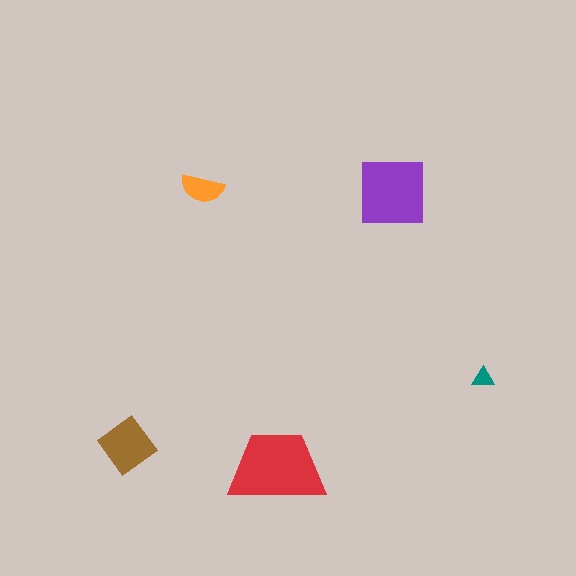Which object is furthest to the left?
The brown diamond is leftmost.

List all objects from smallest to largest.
The teal triangle, the orange semicircle, the brown diamond, the purple square, the red trapezoid.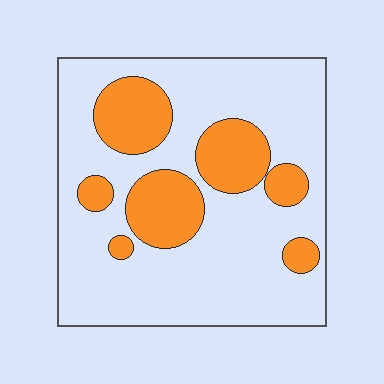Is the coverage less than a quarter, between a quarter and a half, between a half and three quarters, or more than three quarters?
Between a quarter and a half.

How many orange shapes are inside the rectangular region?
7.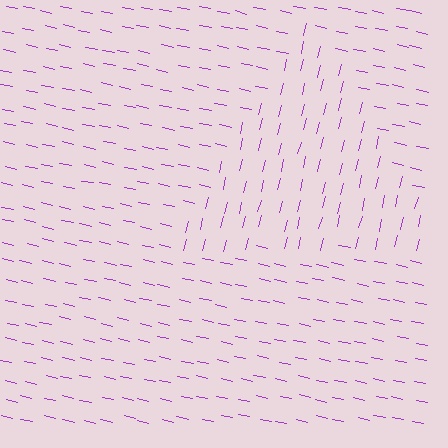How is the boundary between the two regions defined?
The boundary is defined purely by a change in line orientation (approximately 89 degrees difference). All lines are the same color and thickness.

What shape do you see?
I see a triangle.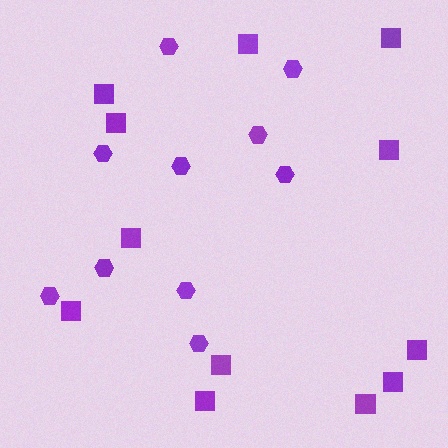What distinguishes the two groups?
There are 2 groups: one group of squares (12) and one group of hexagons (10).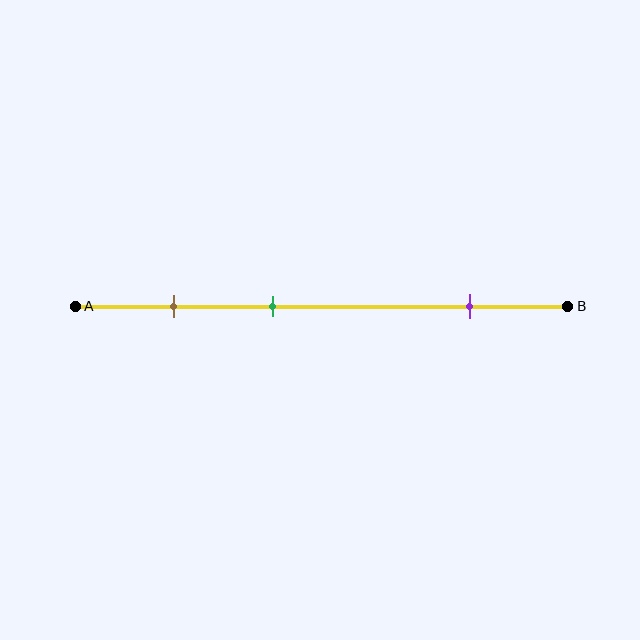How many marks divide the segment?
There are 3 marks dividing the segment.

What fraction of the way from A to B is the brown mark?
The brown mark is approximately 20% (0.2) of the way from A to B.